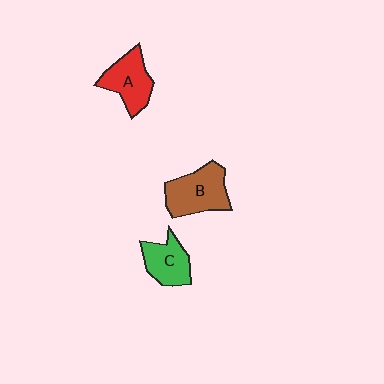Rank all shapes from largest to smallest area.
From largest to smallest: B (brown), A (red), C (green).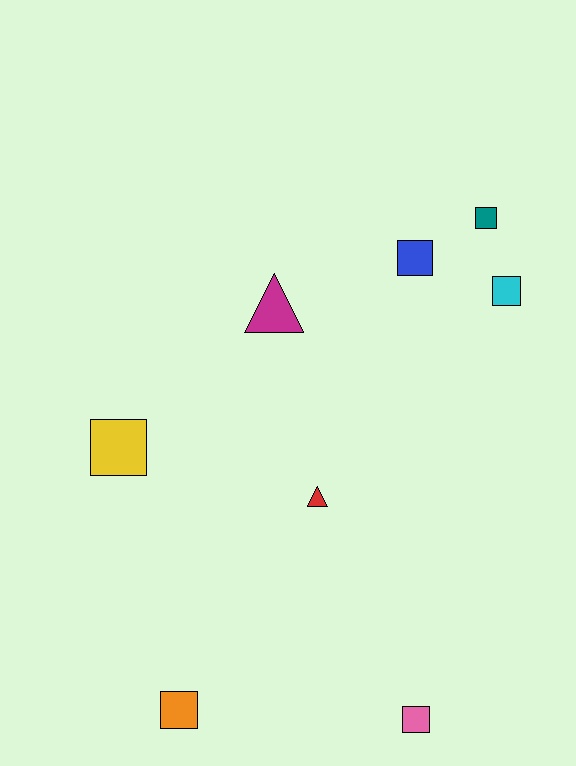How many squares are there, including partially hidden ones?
There are 6 squares.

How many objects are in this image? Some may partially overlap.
There are 8 objects.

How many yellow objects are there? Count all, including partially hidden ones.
There is 1 yellow object.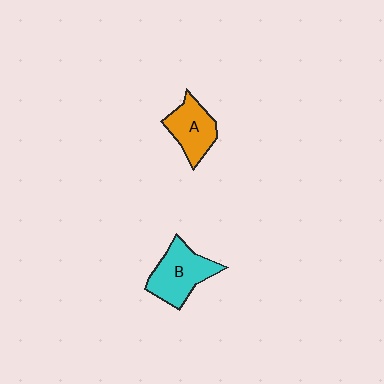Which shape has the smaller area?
Shape A (orange).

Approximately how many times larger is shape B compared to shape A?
Approximately 1.2 times.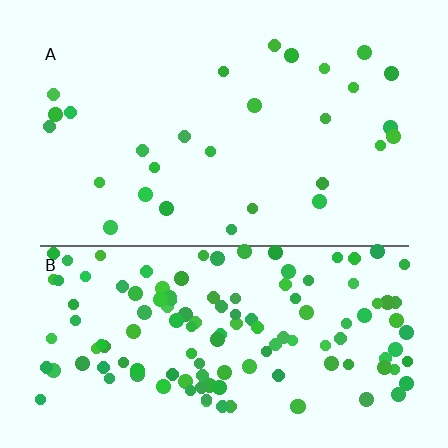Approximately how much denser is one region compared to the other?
Approximately 4.6× — region B over region A.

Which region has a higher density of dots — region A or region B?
B (the bottom).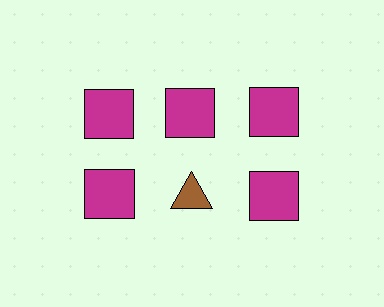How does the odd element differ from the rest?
It differs in both color (brown instead of magenta) and shape (triangle instead of square).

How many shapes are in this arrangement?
There are 6 shapes arranged in a grid pattern.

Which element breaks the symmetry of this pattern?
The brown triangle in the second row, second from left column breaks the symmetry. All other shapes are magenta squares.